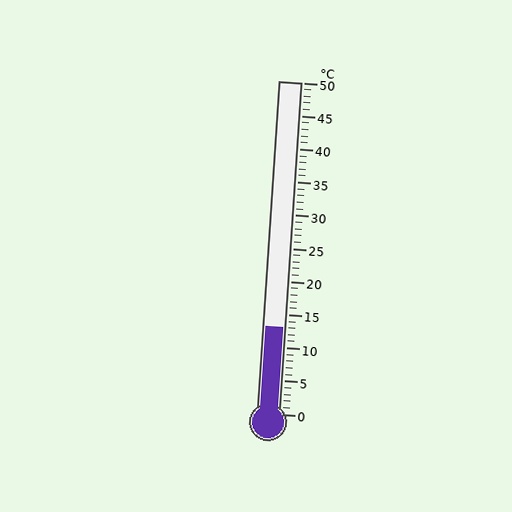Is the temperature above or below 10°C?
The temperature is above 10°C.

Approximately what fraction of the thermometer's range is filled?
The thermometer is filled to approximately 25% of its range.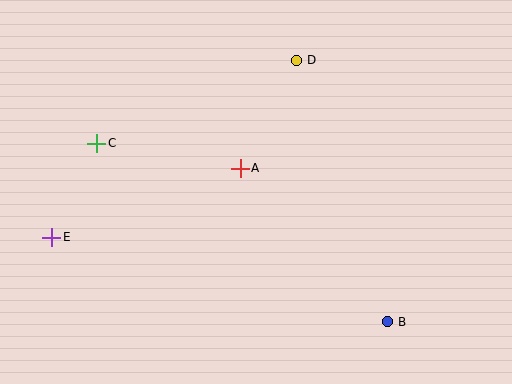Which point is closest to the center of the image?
Point A at (240, 168) is closest to the center.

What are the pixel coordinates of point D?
Point D is at (296, 60).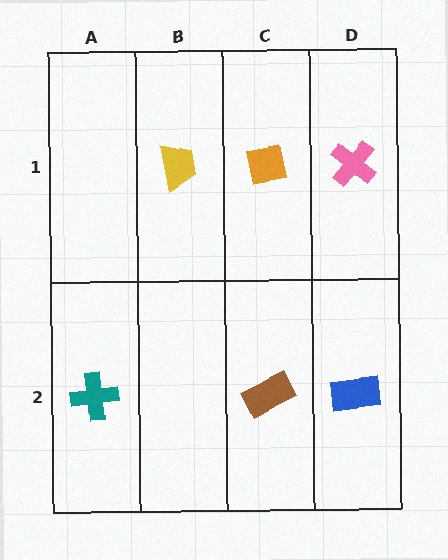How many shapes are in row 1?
3 shapes.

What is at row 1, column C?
An orange square.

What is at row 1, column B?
A yellow trapezoid.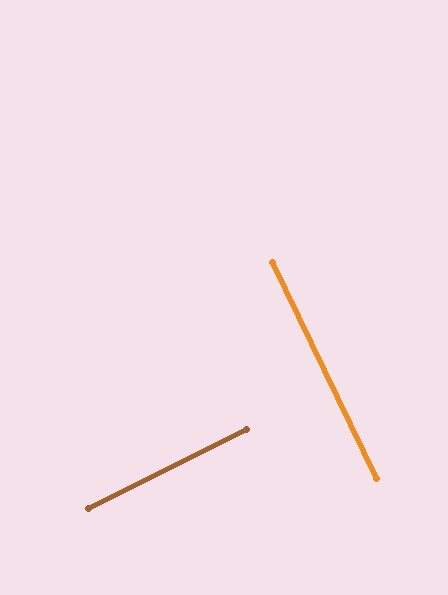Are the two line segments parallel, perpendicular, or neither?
Perpendicular — they meet at approximately 89°.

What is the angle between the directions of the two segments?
Approximately 89 degrees.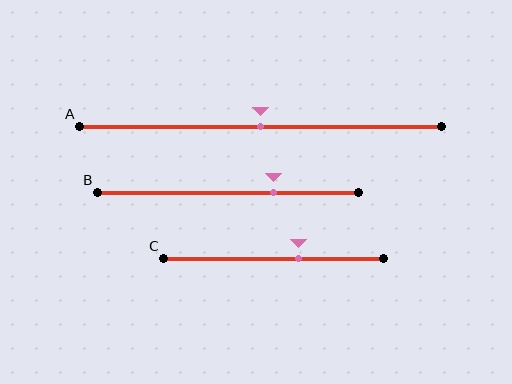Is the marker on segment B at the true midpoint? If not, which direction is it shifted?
No, the marker on segment B is shifted to the right by about 17% of the segment length.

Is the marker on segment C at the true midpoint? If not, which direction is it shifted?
No, the marker on segment C is shifted to the right by about 11% of the segment length.